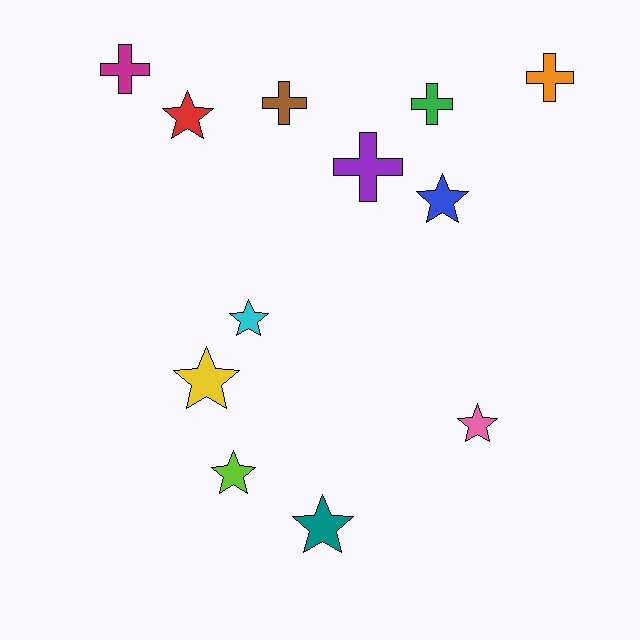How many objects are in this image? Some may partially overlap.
There are 12 objects.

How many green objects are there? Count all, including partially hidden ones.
There is 1 green object.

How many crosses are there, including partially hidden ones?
There are 5 crosses.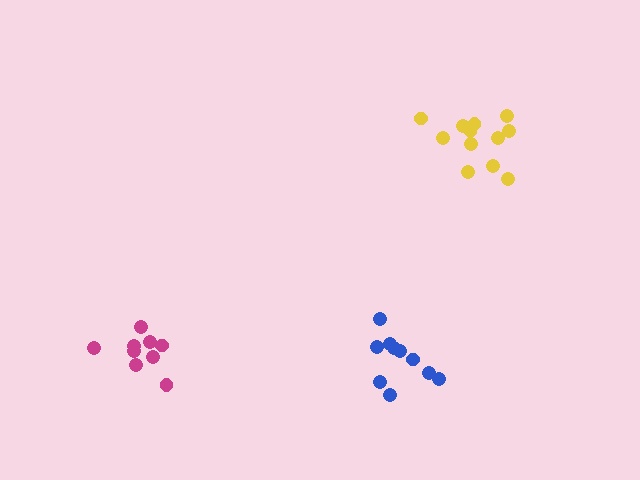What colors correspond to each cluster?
The clusters are colored: yellow, blue, magenta.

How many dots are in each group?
Group 1: 12 dots, Group 2: 10 dots, Group 3: 9 dots (31 total).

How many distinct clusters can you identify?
There are 3 distinct clusters.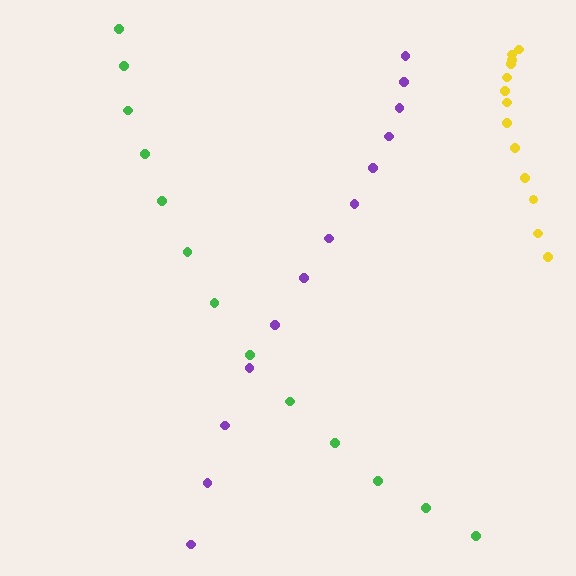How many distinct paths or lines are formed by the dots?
There are 3 distinct paths.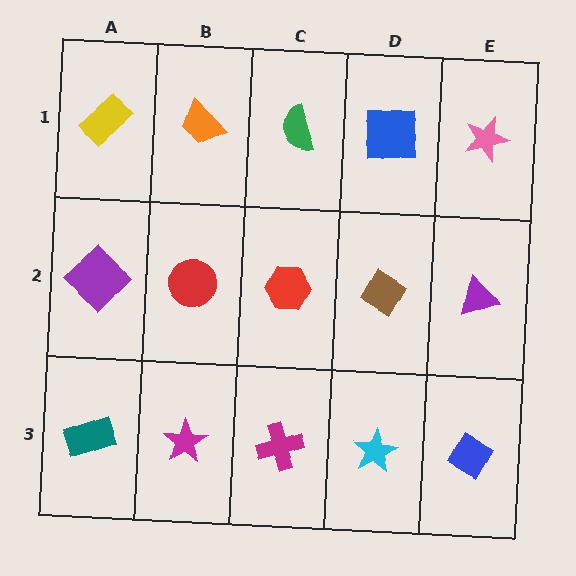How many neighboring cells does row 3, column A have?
2.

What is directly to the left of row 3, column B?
A teal rectangle.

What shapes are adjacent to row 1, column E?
A purple triangle (row 2, column E), a blue square (row 1, column D).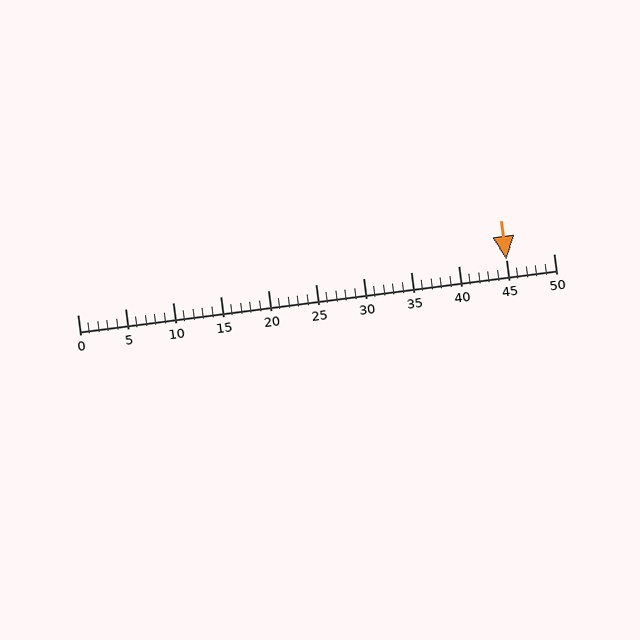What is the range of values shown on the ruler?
The ruler shows values from 0 to 50.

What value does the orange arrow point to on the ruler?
The orange arrow points to approximately 45.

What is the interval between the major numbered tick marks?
The major tick marks are spaced 5 units apart.